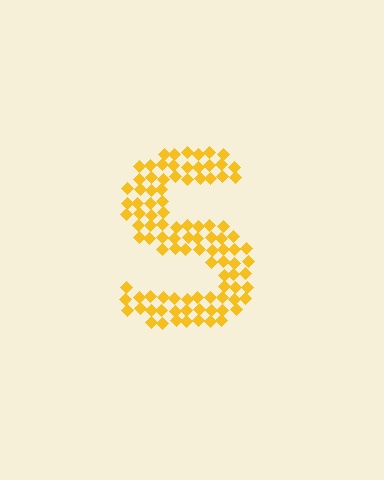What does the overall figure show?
The overall figure shows the letter S.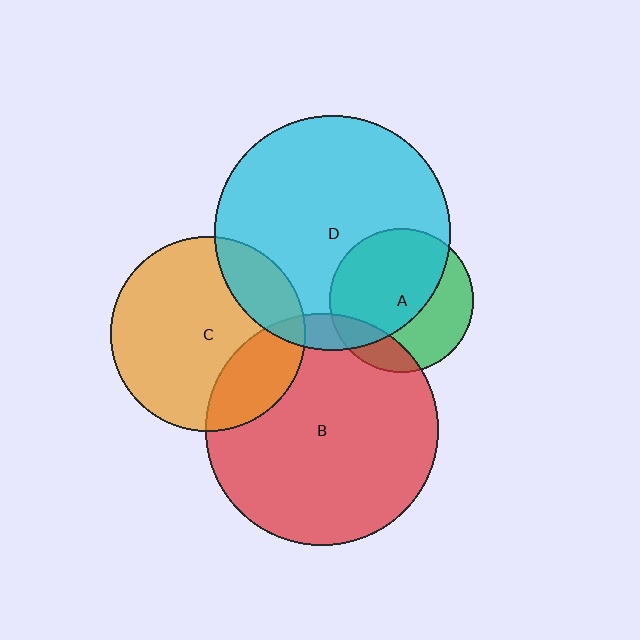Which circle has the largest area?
Circle D (cyan).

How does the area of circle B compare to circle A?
Approximately 2.6 times.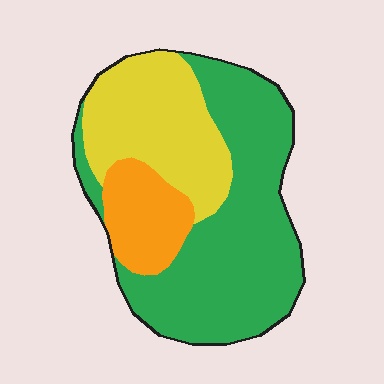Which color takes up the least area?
Orange, at roughly 15%.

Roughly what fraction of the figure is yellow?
Yellow takes up between a quarter and a half of the figure.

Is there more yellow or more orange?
Yellow.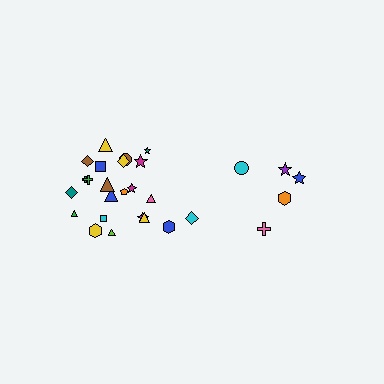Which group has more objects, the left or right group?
The left group.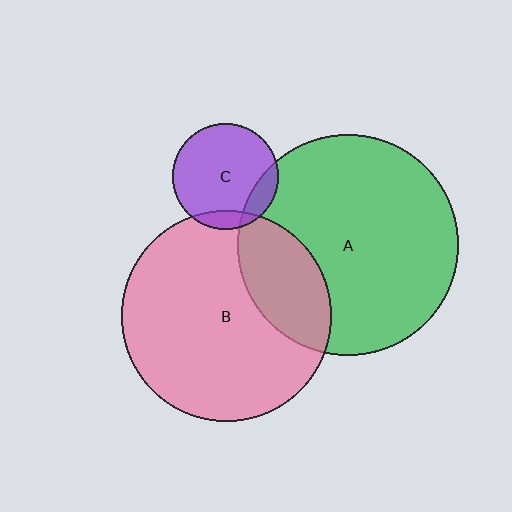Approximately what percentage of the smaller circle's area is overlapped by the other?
Approximately 15%.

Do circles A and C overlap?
Yes.